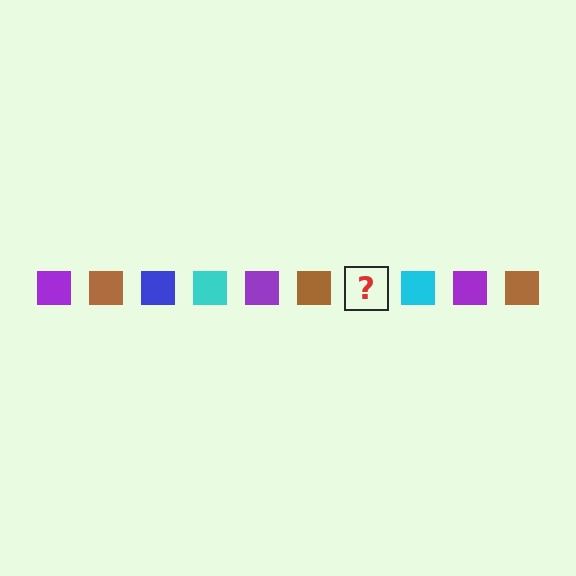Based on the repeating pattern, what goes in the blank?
The blank should be a blue square.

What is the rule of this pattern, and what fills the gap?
The rule is that the pattern cycles through purple, brown, blue, cyan squares. The gap should be filled with a blue square.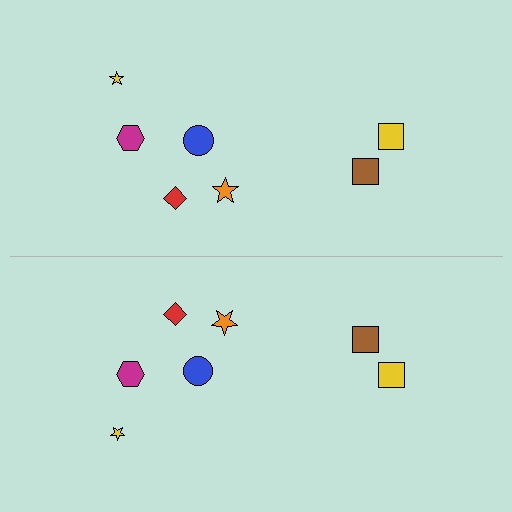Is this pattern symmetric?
Yes, this pattern has bilateral (reflection) symmetry.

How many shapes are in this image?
There are 14 shapes in this image.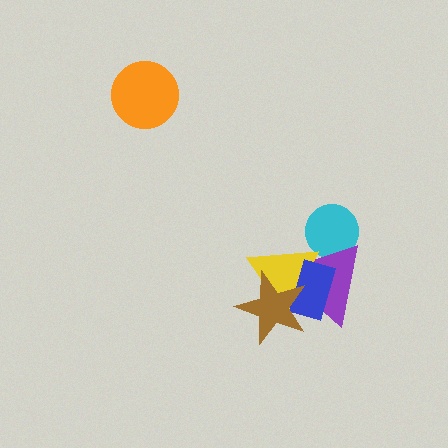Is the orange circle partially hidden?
No, no other shape covers it.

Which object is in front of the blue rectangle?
The brown star is in front of the blue rectangle.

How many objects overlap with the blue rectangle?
3 objects overlap with the blue rectangle.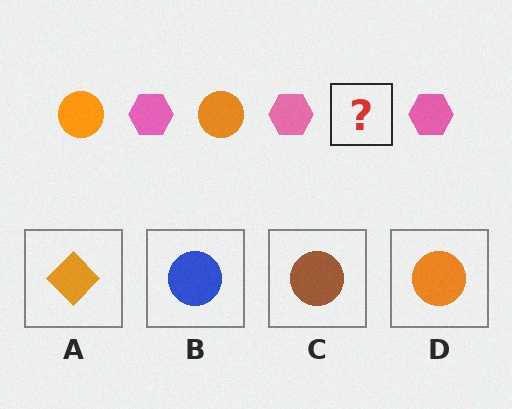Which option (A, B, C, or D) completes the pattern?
D.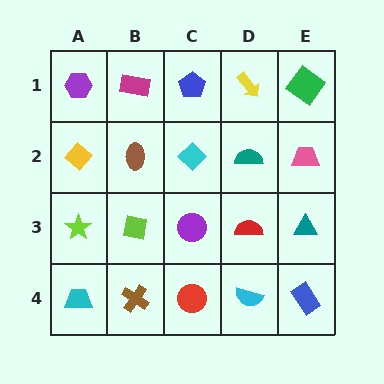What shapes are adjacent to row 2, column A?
A purple hexagon (row 1, column A), a lime star (row 3, column A), a brown ellipse (row 2, column B).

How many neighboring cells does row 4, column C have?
3.